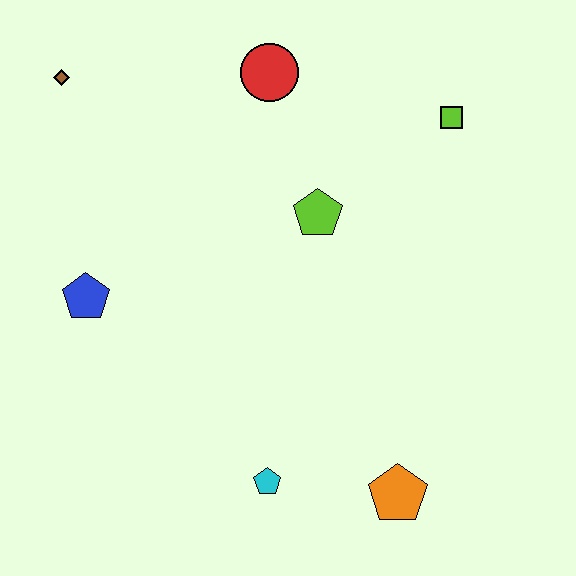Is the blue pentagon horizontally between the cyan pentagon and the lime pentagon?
No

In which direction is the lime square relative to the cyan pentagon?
The lime square is above the cyan pentagon.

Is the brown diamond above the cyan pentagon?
Yes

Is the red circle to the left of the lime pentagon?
Yes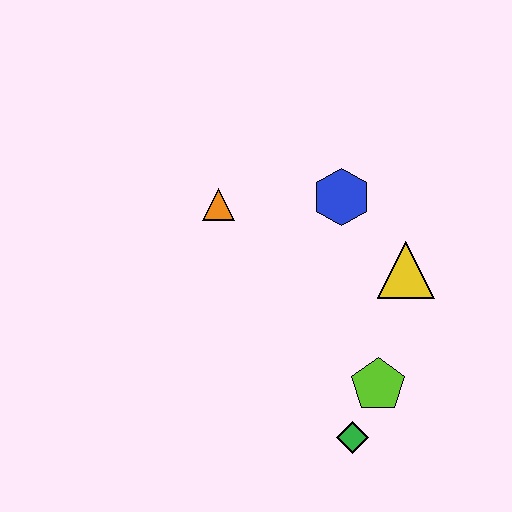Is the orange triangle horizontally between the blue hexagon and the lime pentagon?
No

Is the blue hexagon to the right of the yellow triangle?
No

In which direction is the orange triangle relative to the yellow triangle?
The orange triangle is to the left of the yellow triangle.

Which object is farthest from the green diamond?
The orange triangle is farthest from the green diamond.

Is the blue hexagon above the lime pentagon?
Yes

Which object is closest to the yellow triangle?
The blue hexagon is closest to the yellow triangle.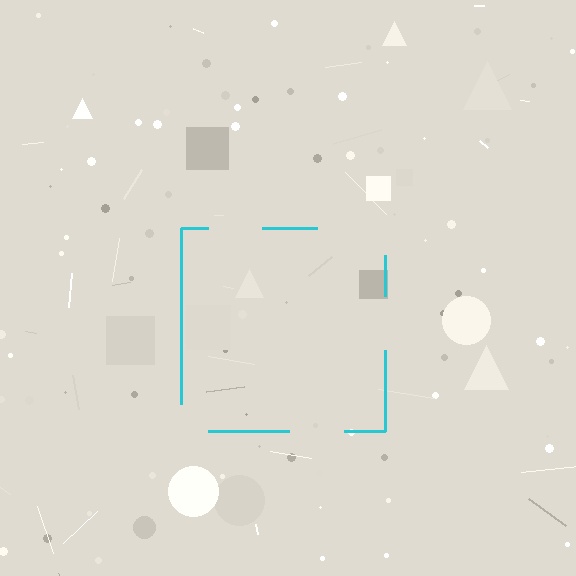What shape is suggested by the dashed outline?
The dashed outline suggests a square.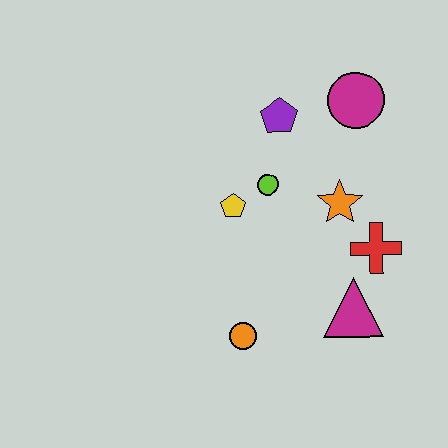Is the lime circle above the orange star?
Yes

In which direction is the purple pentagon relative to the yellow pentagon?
The purple pentagon is above the yellow pentagon.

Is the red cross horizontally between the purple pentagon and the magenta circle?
No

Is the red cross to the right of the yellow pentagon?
Yes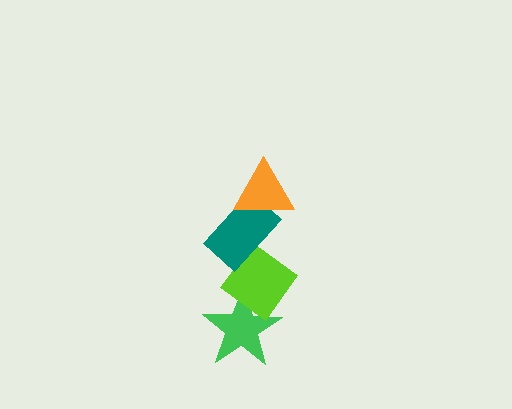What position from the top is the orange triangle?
The orange triangle is 1st from the top.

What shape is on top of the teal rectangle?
The orange triangle is on top of the teal rectangle.